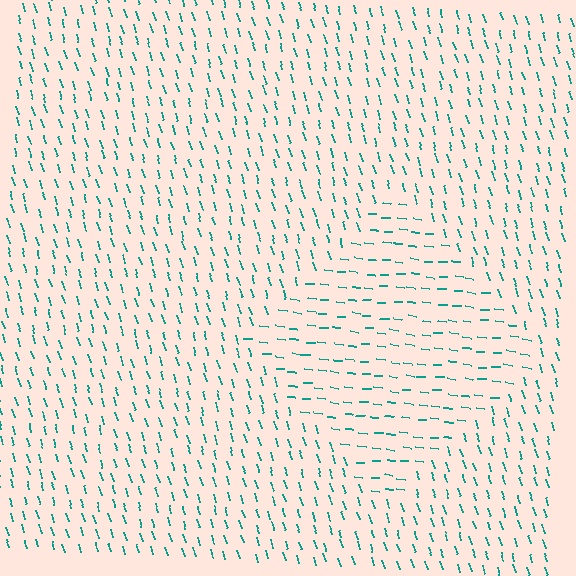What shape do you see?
I see a diamond.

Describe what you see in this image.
The image is filled with small teal line segments. A diamond region in the image has lines oriented differently from the surrounding lines, creating a visible texture boundary.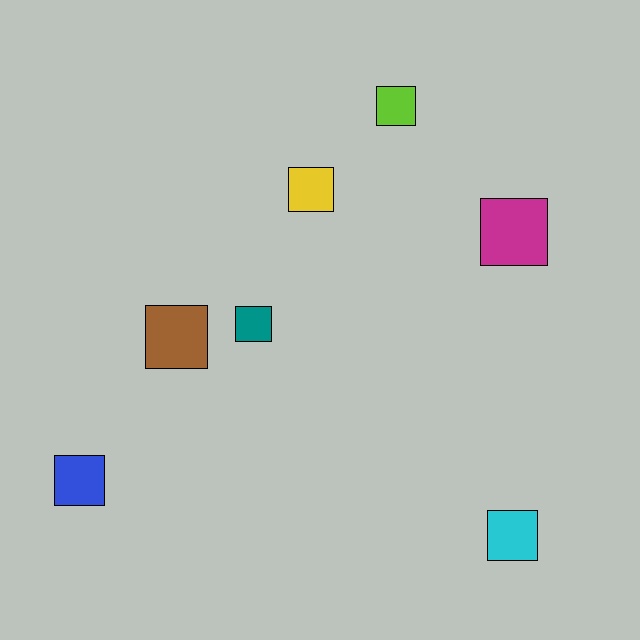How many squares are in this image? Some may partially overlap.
There are 7 squares.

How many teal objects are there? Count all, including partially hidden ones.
There is 1 teal object.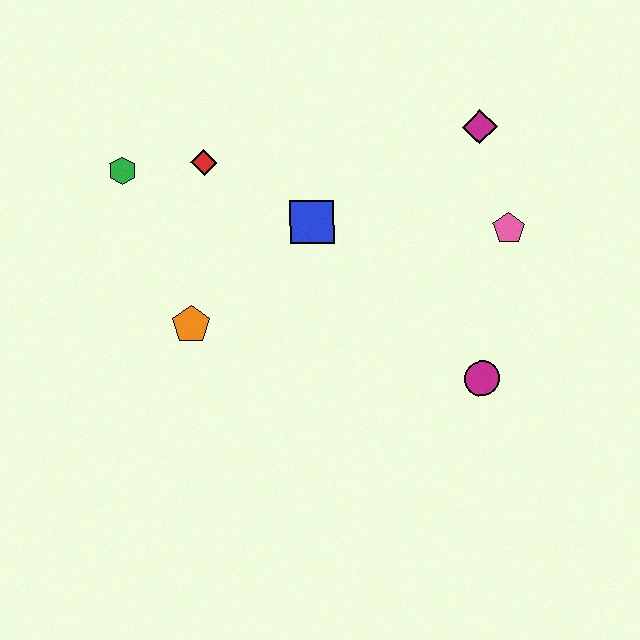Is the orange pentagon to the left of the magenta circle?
Yes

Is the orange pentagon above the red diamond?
No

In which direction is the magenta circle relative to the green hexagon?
The magenta circle is to the right of the green hexagon.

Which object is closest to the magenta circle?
The pink pentagon is closest to the magenta circle.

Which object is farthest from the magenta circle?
The green hexagon is farthest from the magenta circle.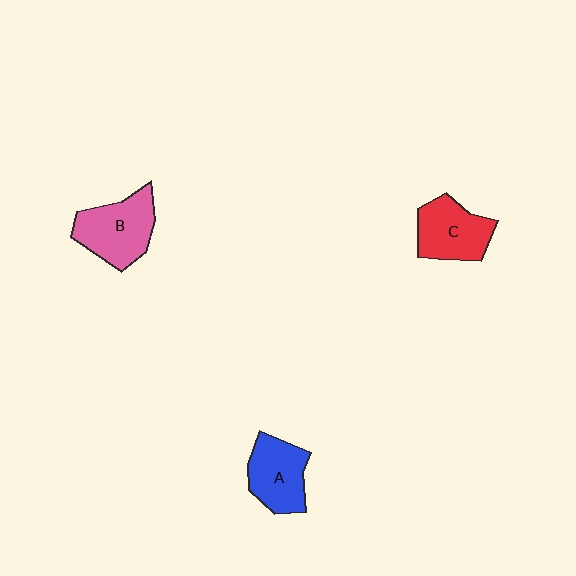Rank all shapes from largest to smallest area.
From largest to smallest: B (pink), C (red), A (blue).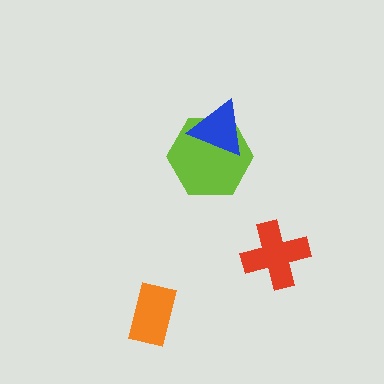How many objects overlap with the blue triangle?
1 object overlaps with the blue triangle.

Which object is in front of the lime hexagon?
The blue triangle is in front of the lime hexagon.